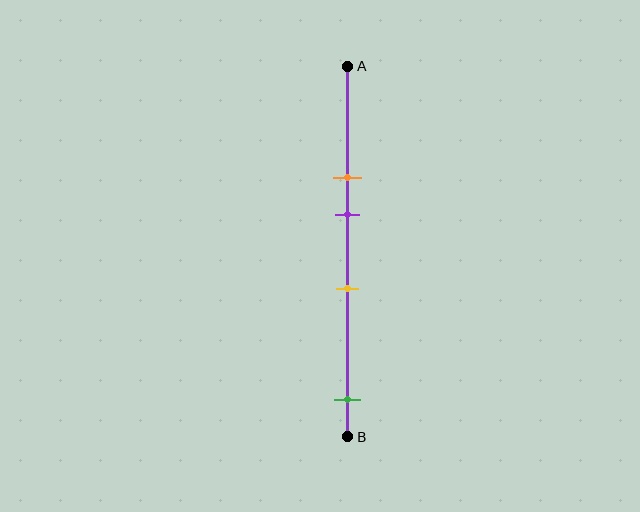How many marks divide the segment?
There are 4 marks dividing the segment.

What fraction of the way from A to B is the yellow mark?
The yellow mark is approximately 60% (0.6) of the way from A to B.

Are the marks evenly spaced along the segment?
No, the marks are not evenly spaced.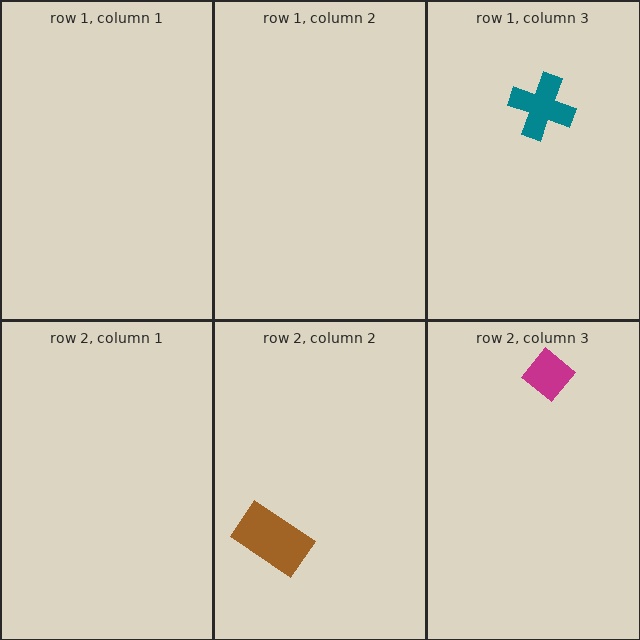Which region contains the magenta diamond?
The row 2, column 3 region.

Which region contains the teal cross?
The row 1, column 3 region.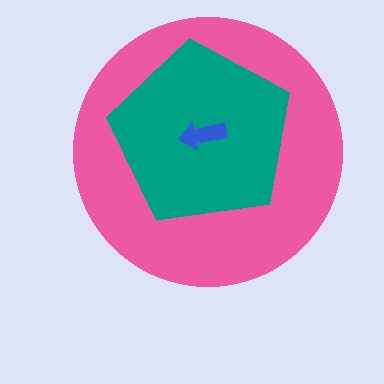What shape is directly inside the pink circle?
The teal pentagon.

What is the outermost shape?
The pink circle.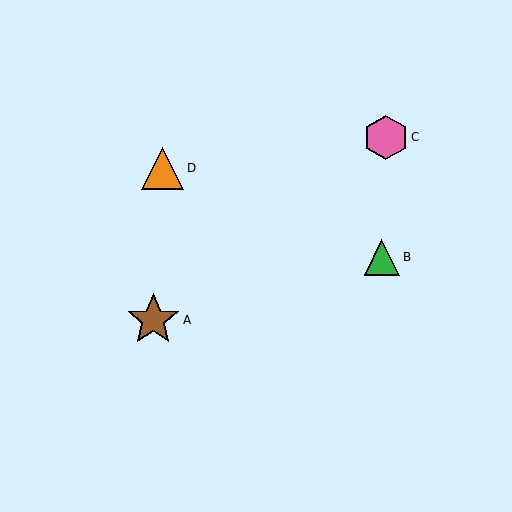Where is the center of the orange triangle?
The center of the orange triangle is at (163, 168).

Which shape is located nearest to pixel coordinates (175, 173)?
The orange triangle (labeled D) at (163, 168) is nearest to that location.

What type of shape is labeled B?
Shape B is a green triangle.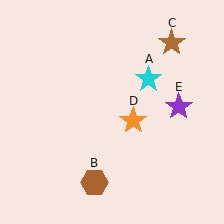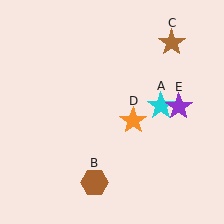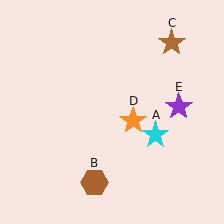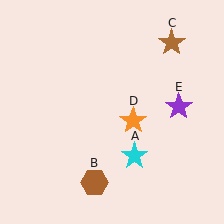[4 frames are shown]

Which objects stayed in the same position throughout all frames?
Brown hexagon (object B) and brown star (object C) and orange star (object D) and purple star (object E) remained stationary.